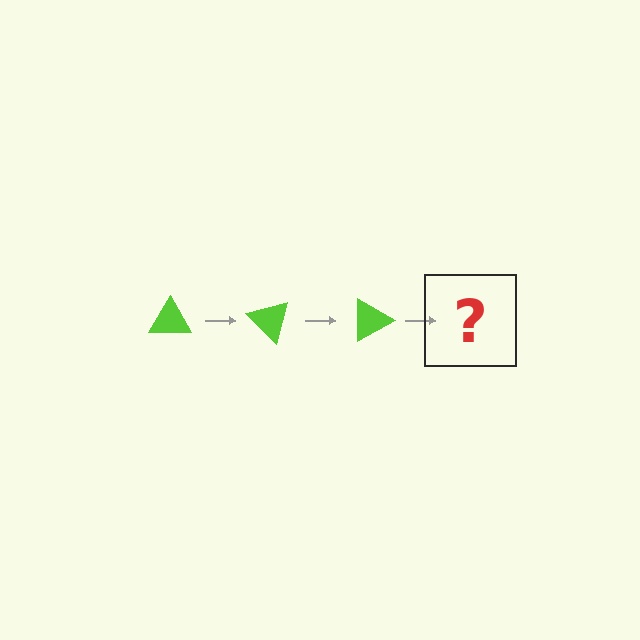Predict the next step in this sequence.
The next step is a lime triangle rotated 135 degrees.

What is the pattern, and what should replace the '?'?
The pattern is that the triangle rotates 45 degrees each step. The '?' should be a lime triangle rotated 135 degrees.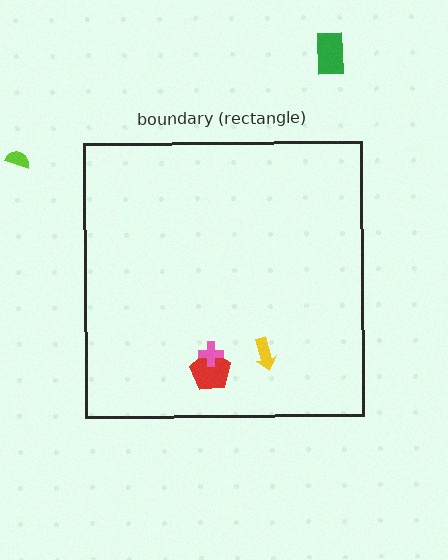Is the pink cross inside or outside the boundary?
Inside.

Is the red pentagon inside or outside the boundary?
Inside.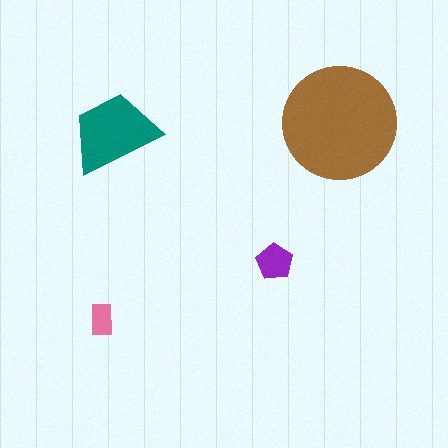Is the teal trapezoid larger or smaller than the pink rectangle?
Larger.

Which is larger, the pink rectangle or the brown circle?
The brown circle.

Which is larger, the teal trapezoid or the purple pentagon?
The teal trapezoid.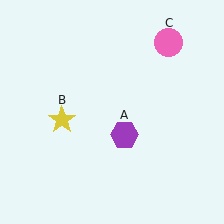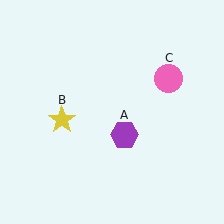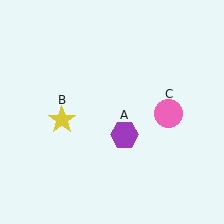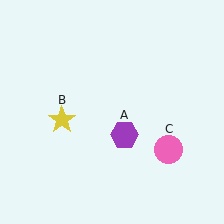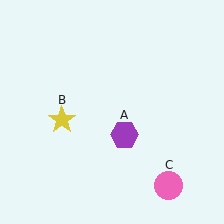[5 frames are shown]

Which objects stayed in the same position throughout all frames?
Purple hexagon (object A) and yellow star (object B) remained stationary.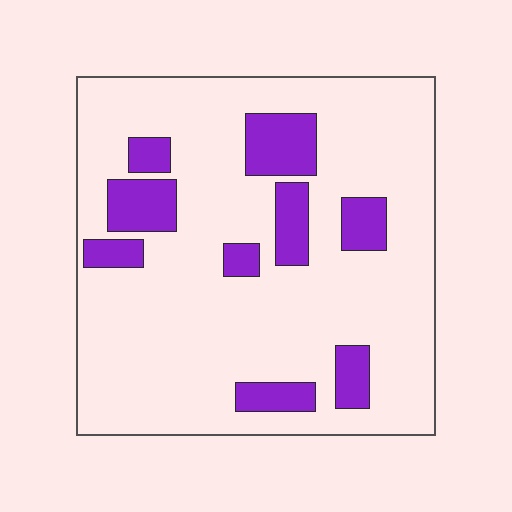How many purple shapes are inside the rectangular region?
9.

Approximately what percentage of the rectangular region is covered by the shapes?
Approximately 20%.